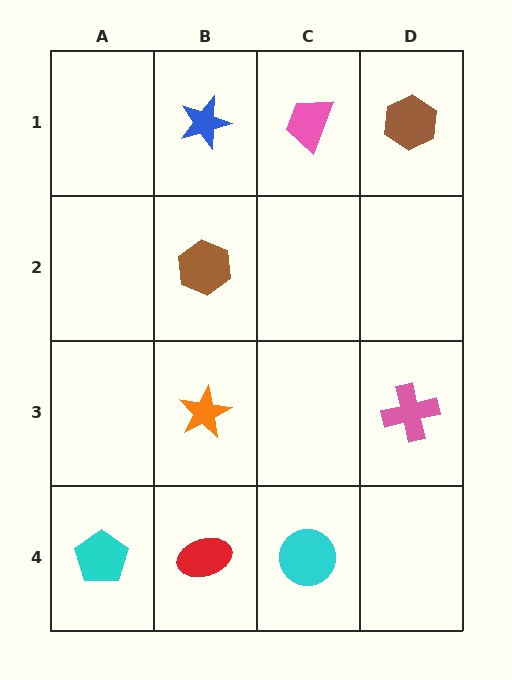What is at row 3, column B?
An orange star.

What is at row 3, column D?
A pink cross.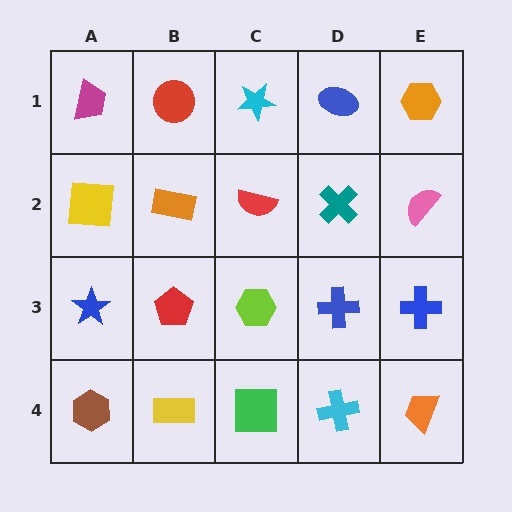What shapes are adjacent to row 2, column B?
A red circle (row 1, column B), a red pentagon (row 3, column B), a yellow square (row 2, column A), a red semicircle (row 2, column C).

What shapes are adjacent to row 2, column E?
An orange hexagon (row 1, column E), a blue cross (row 3, column E), a teal cross (row 2, column D).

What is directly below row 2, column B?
A red pentagon.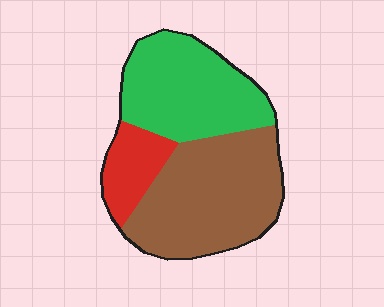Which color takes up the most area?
Brown, at roughly 50%.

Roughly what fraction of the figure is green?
Green covers roughly 40% of the figure.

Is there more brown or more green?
Brown.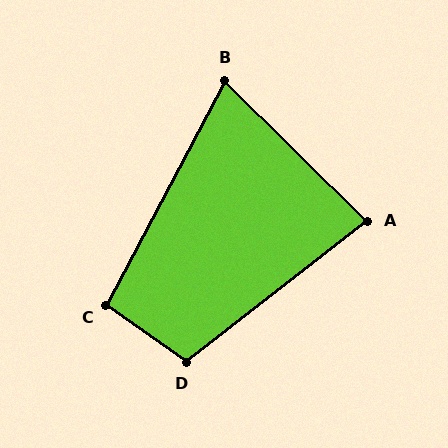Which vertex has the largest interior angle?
D, at approximately 107 degrees.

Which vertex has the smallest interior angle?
B, at approximately 73 degrees.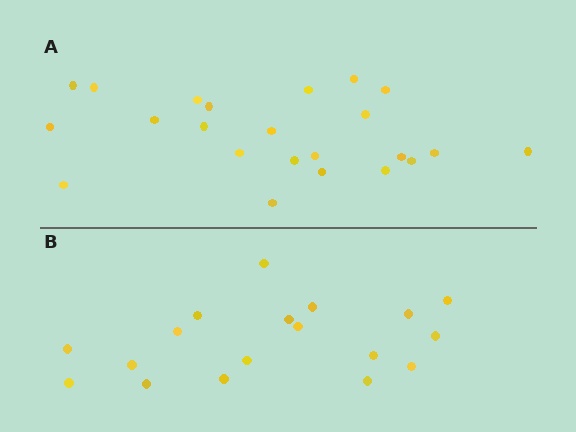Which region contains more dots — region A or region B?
Region A (the top region) has more dots.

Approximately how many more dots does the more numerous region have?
Region A has about 5 more dots than region B.